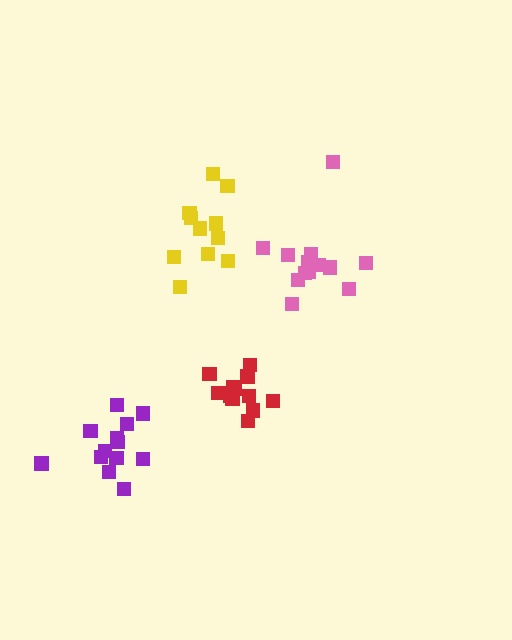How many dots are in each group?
Group 1: 11 dots, Group 2: 12 dots, Group 3: 13 dots, Group 4: 13 dots (49 total).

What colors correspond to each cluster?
The clusters are colored: yellow, red, pink, purple.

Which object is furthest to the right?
The pink cluster is rightmost.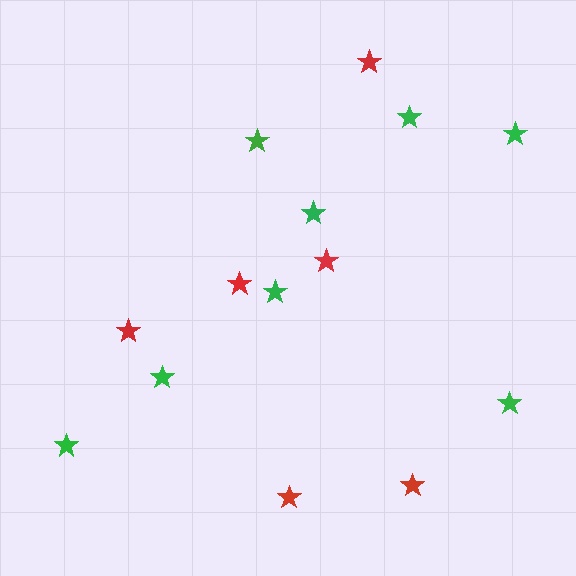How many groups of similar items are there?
There are 2 groups: one group of green stars (8) and one group of red stars (6).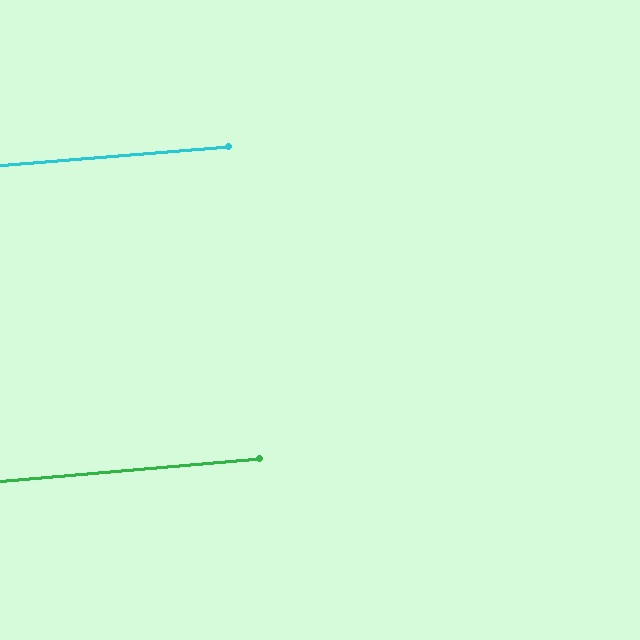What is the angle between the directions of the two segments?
Approximately 0 degrees.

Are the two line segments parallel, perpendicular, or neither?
Parallel — their directions differ by only 0.4°.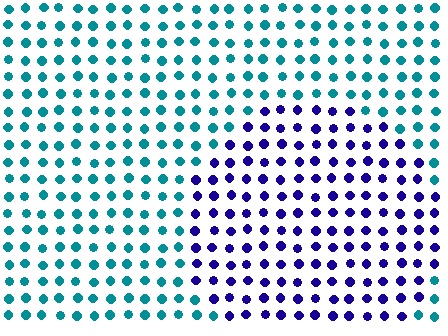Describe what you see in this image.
The image is filled with small teal elements in a uniform arrangement. A circle-shaped region is visible where the elements are tinted to a slightly different hue, forming a subtle color boundary.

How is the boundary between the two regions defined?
The boundary is defined purely by a slight shift in hue (about 68 degrees). Spacing, size, and orientation are identical on both sides.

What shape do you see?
I see a circle.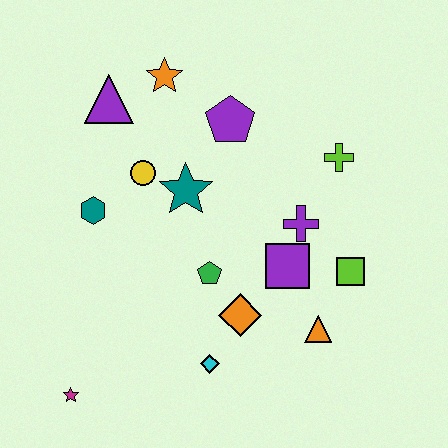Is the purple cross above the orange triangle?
Yes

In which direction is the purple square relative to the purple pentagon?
The purple square is below the purple pentagon.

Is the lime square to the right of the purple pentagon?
Yes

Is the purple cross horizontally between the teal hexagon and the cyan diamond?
No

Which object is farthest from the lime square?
The magenta star is farthest from the lime square.